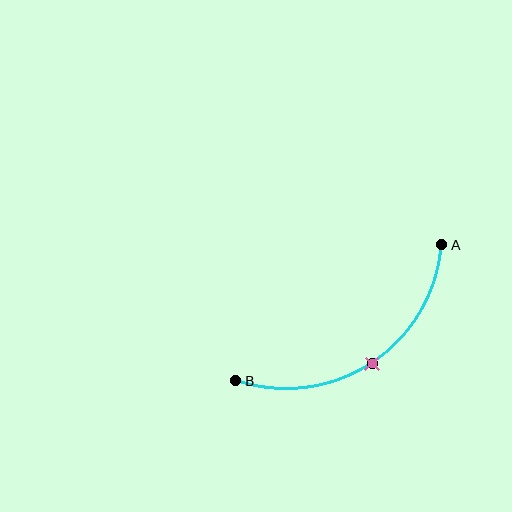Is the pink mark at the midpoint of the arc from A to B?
Yes. The pink mark lies on the arc at equal arc-length from both A and B — it is the arc midpoint.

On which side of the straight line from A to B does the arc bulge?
The arc bulges below the straight line connecting A and B.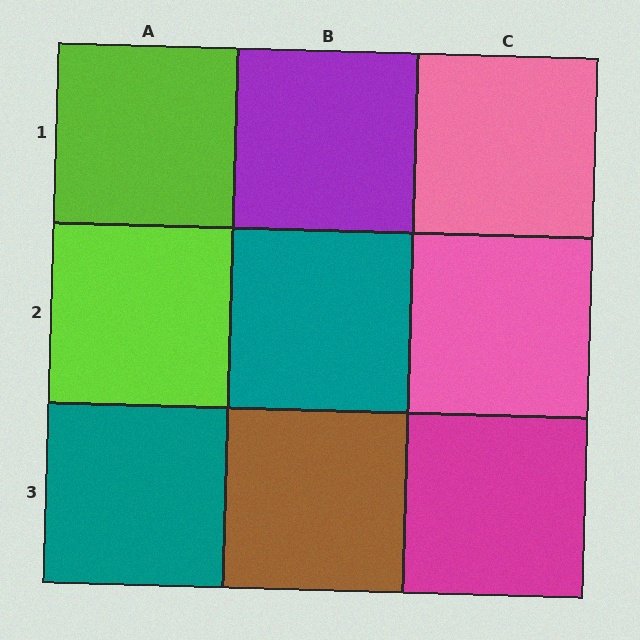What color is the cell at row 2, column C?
Pink.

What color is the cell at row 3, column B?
Brown.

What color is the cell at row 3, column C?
Magenta.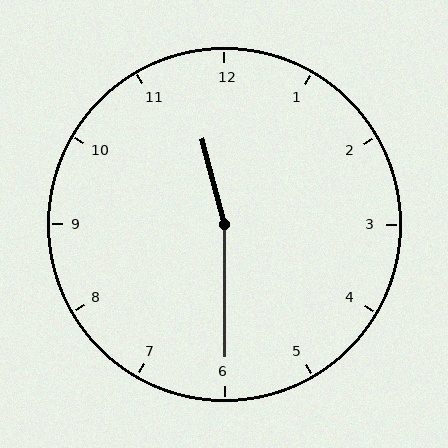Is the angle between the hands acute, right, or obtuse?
It is obtuse.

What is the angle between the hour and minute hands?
Approximately 165 degrees.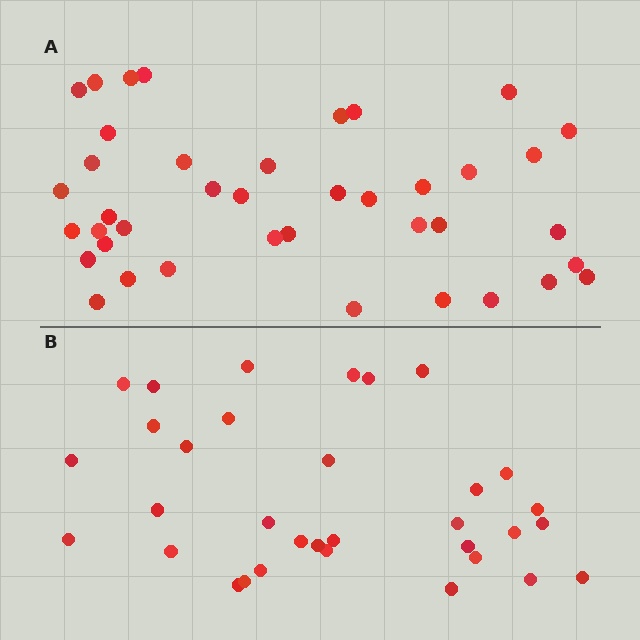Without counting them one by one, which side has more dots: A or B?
Region A (the top region) has more dots.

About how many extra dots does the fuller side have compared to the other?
Region A has roughly 8 or so more dots than region B.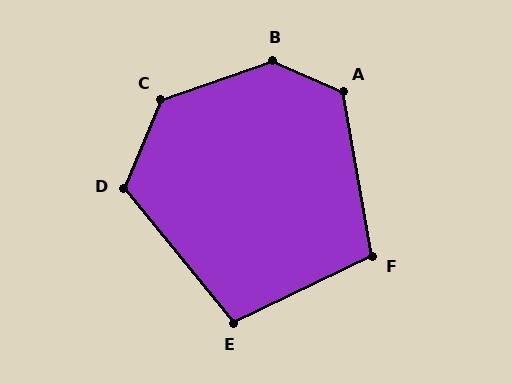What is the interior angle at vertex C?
Approximately 132 degrees (obtuse).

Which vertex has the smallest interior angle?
E, at approximately 104 degrees.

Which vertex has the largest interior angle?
B, at approximately 136 degrees.